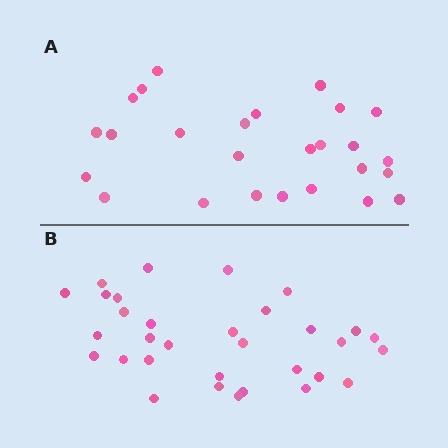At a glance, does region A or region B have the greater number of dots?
Region B (the bottom region) has more dots.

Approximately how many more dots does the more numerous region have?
Region B has about 6 more dots than region A.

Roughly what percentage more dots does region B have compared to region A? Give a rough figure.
About 25% more.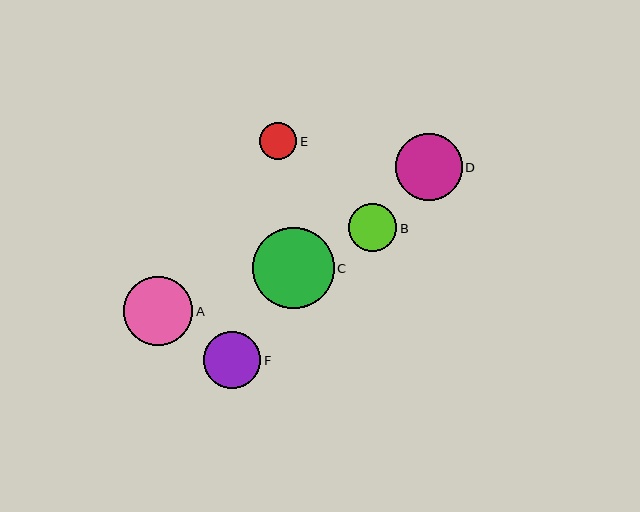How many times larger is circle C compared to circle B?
Circle C is approximately 1.7 times the size of circle B.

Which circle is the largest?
Circle C is the largest with a size of approximately 81 pixels.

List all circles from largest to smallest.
From largest to smallest: C, A, D, F, B, E.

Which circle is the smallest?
Circle E is the smallest with a size of approximately 38 pixels.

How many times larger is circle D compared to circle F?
Circle D is approximately 1.2 times the size of circle F.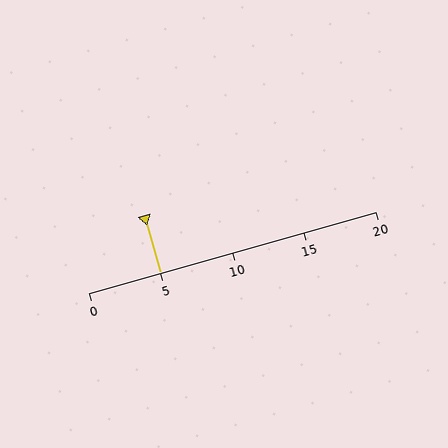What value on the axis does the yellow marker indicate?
The marker indicates approximately 5.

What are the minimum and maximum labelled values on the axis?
The axis runs from 0 to 20.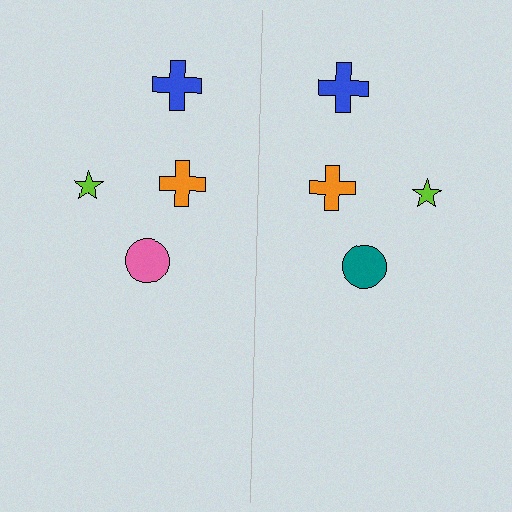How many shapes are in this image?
There are 8 shapes in this image.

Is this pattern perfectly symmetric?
No, the pattern is not perfectly symmetric. The teal circle on the right side breaks the symmetry — its mirror counterpart is pink.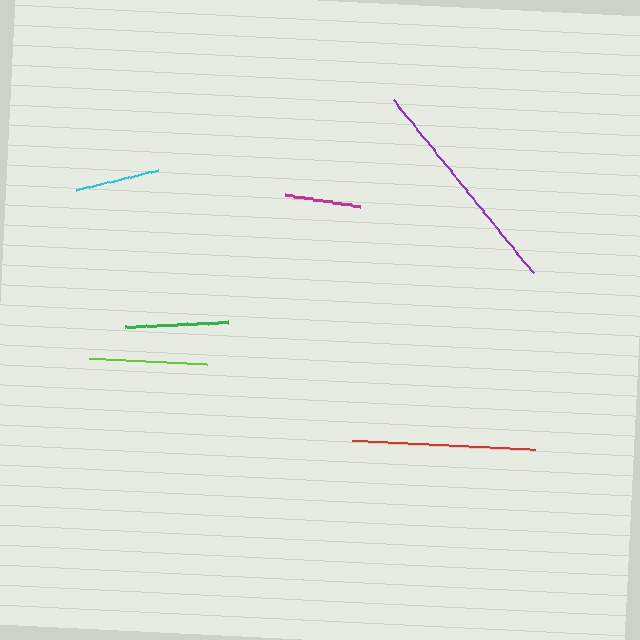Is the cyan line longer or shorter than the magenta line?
The cyan line is longer than the magenta line.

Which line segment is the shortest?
The magenta line is the shortest at approximately 76 pixels.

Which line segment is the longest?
The purple line is the longest at approximately 222 pixels.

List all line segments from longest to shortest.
From longest to shortest: purple, red, lime, green, cyan, magenta.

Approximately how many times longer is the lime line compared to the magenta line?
The lime line is approximately 1.5 times the length of the magenta line.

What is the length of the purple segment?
The purple segment is approximately 222 pixels long.